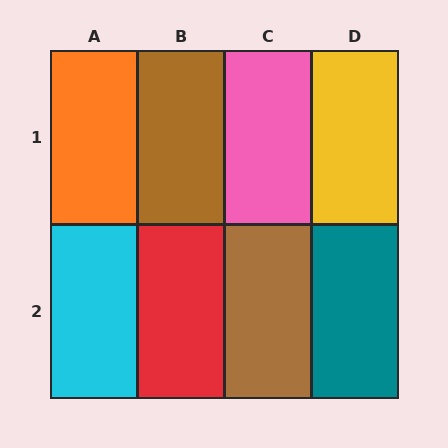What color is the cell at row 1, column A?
Orange.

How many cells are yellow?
1 cell is yellow.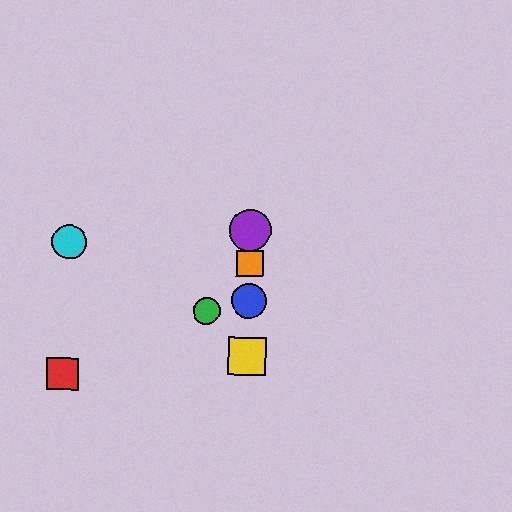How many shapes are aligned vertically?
4 shapes (the blue circle, the yellow square, the purple circle, the orange square) are aligned vertically.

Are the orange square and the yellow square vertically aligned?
Yes, both are at x≈250.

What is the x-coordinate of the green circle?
The green circle is at x≈206.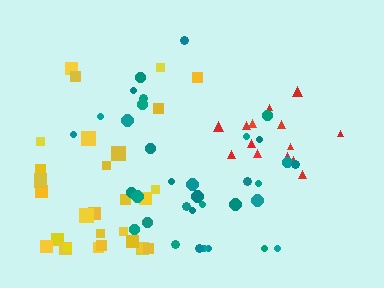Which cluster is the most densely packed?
Red.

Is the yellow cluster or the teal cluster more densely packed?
Teal.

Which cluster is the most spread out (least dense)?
Yellow.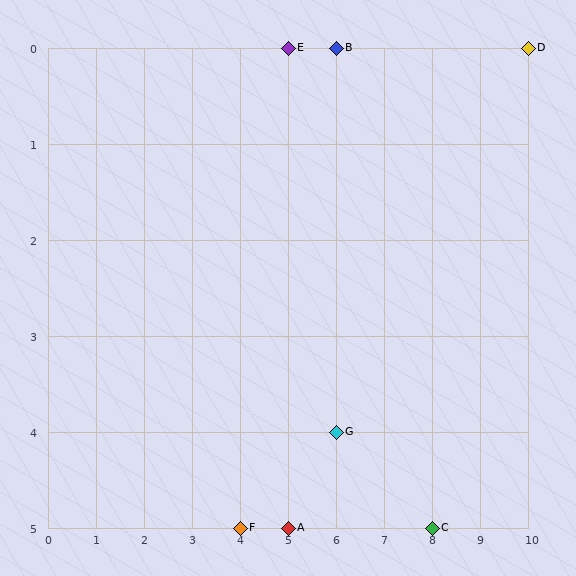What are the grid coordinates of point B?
Point B is at grid coordinates (6, 0).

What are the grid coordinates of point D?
Point D is at grid coordinates (10, 0).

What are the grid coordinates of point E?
Point E is at grid coordinates (5, 0).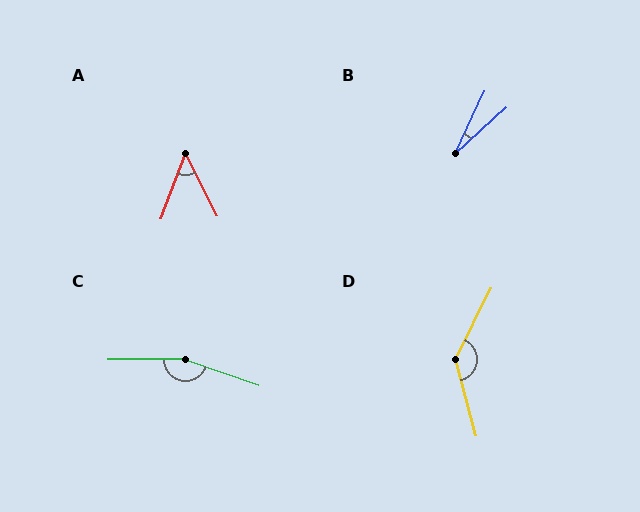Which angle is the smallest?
B, at approximately 23 degrees.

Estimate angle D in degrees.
Approximately 139 degrees.